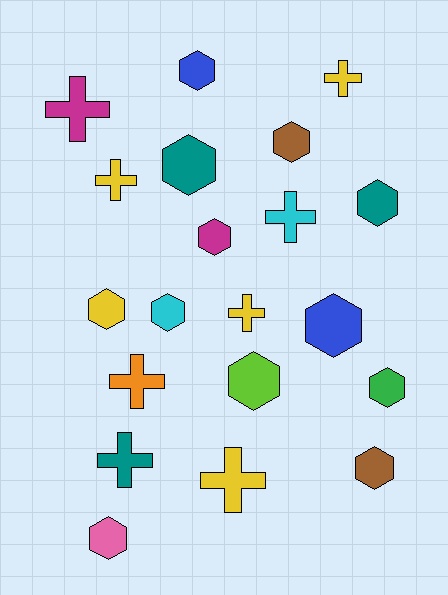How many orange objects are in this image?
There is 1 orange object.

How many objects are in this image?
There are 20 objects.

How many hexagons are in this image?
There are 12 hexagons.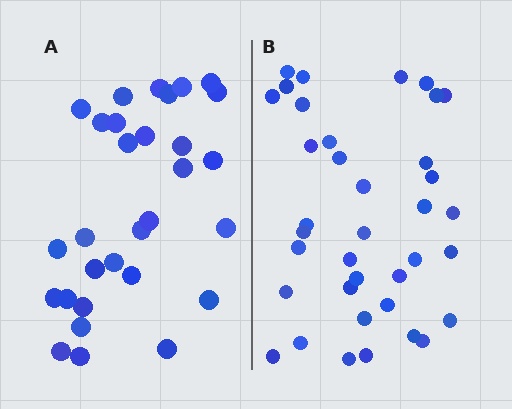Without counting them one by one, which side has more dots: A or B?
Region B (the right region) has more dots.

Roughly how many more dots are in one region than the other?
Region B has roughly 8 or so more dots than region A.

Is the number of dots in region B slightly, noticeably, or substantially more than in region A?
Region B has only slightly more — the two regions are fairly close. The ratio is roughly 1.2 to 1.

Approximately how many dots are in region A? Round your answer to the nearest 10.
About 30 dots.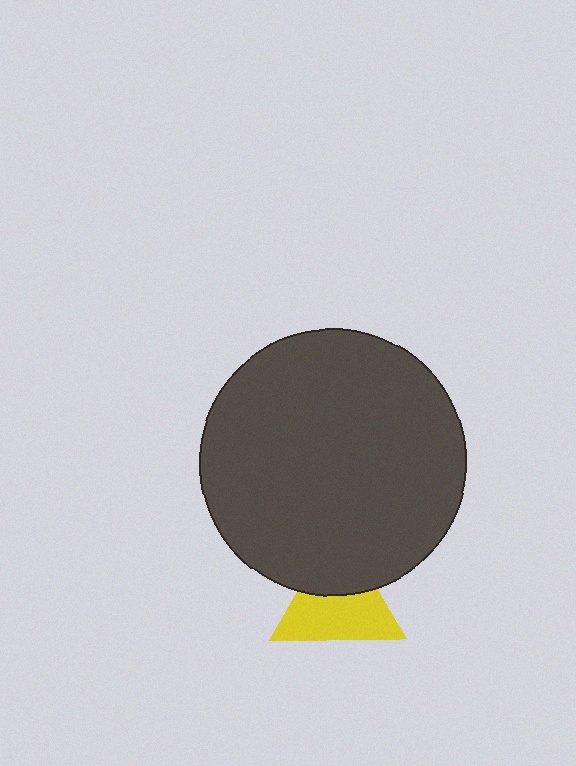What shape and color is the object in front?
The object in front is a dark gray circle.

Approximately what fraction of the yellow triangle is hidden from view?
Roughly 37% of the yellow triangle is hidden behind the dark gray circle.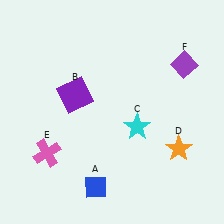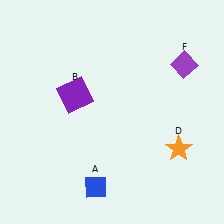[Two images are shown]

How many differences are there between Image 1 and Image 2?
There are 2 differences between the two images.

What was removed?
The pink cross (E), the cyan star (C) were removed in Image 2.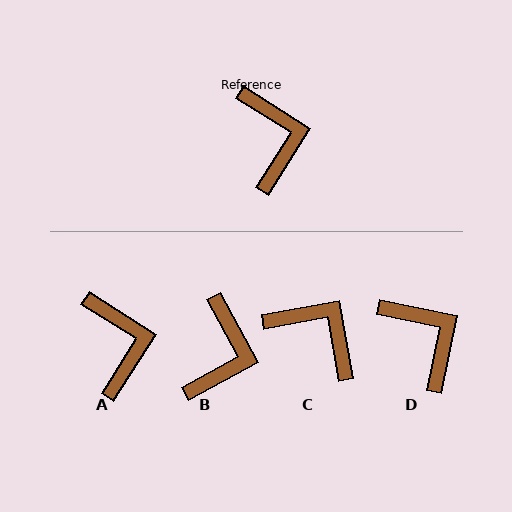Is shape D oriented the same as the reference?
No, it is off by about 20 degrees.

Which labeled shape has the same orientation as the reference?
A.